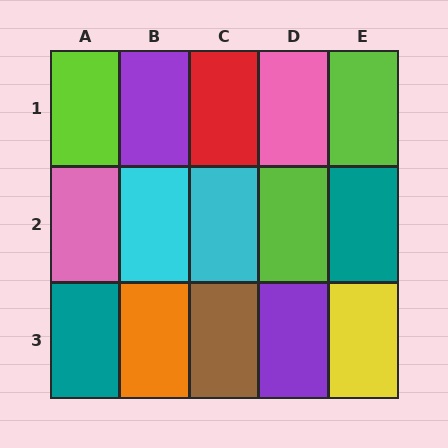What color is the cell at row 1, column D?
Pink.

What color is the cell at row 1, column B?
Purple.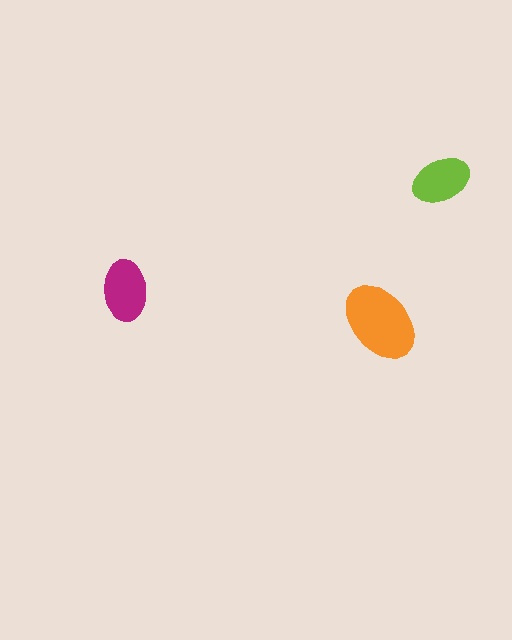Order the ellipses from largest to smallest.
the orange one, the magenta one, the lime one.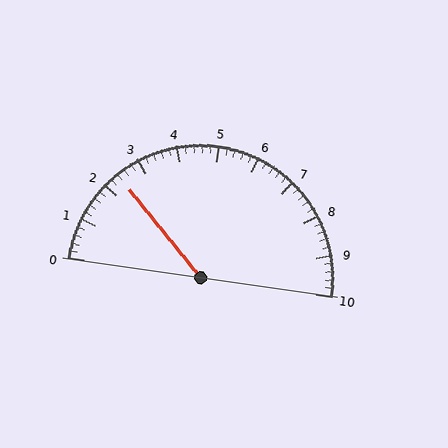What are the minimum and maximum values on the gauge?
The gauge ranges from 0 to 10.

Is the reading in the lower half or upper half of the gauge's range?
The reading is in the lower half of the range (0 to 10).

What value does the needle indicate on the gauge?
The needle indicates approximately 2.4.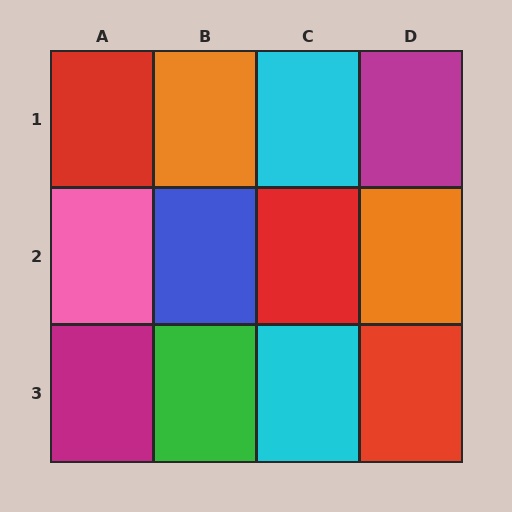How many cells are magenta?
2 cells are magenta.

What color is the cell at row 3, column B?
Green.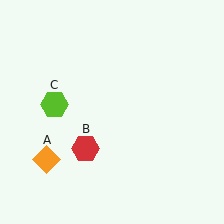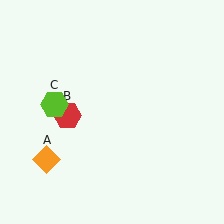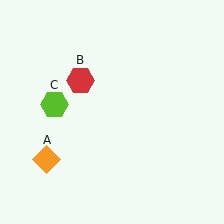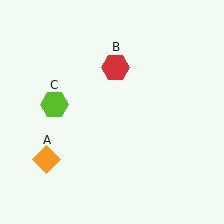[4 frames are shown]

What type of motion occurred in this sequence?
The red hexagon (object B) rotated clockwise around the center of the scene.